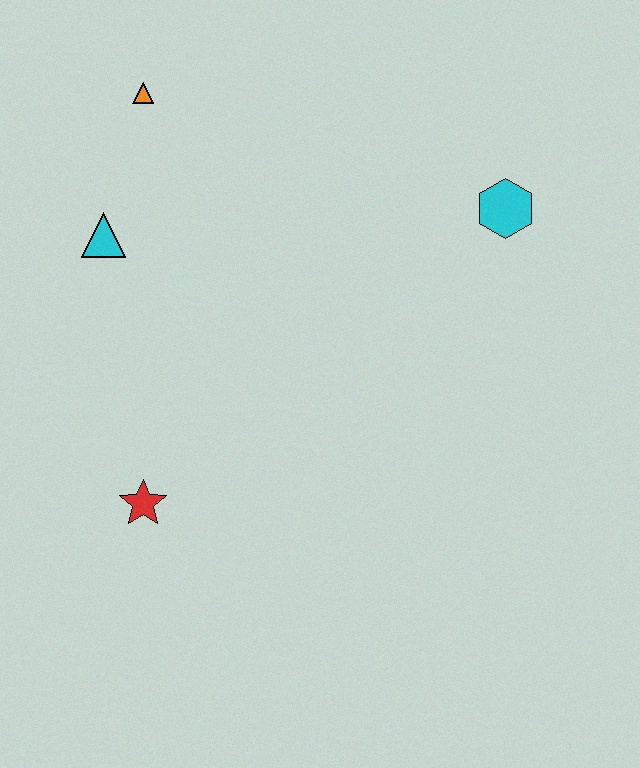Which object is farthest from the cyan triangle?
The cyan hexagon is farthest from the cyan triangle.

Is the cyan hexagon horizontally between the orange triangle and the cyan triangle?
No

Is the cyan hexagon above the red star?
Yes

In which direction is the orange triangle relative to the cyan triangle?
The orange triangle is above the cyan triangle.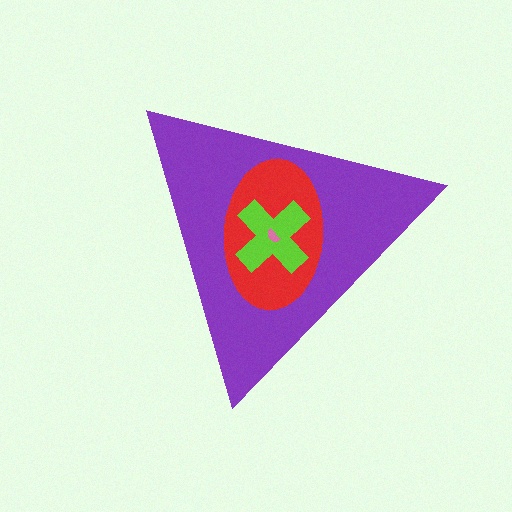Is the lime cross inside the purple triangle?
Yes.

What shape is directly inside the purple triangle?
The red ellipse.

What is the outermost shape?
The purple triangle.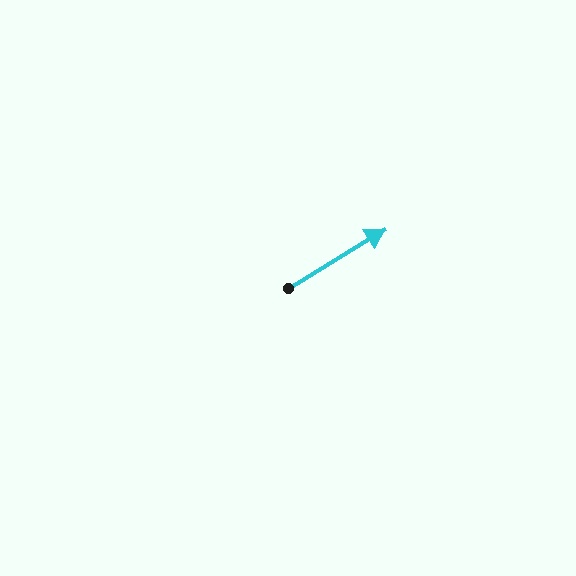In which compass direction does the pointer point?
Northeast.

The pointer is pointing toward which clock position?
Roughly 2 o'clock.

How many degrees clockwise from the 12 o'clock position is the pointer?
Approximately 59 degrees.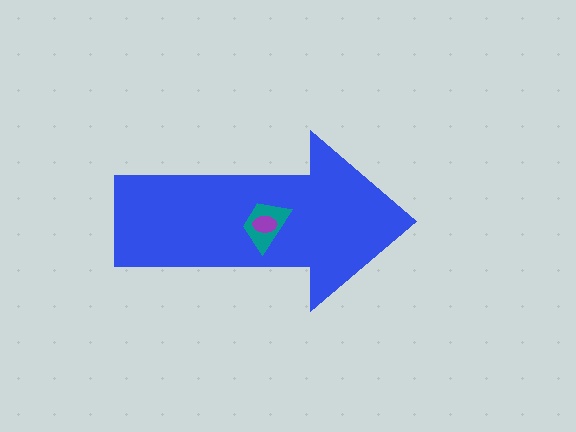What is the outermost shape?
The blue arrow.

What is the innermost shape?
The purple ellipse.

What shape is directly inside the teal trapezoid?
The purple ellipse.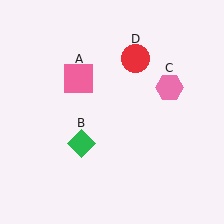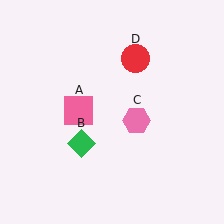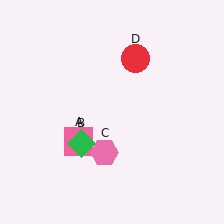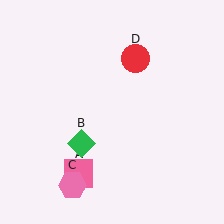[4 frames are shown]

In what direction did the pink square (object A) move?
The pink square (object A) moved down.